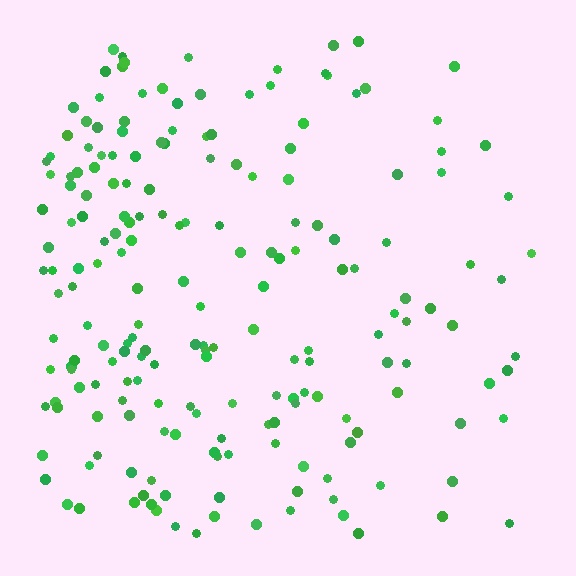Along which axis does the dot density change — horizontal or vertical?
Horizontal.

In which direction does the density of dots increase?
From right to left, with the left side densest.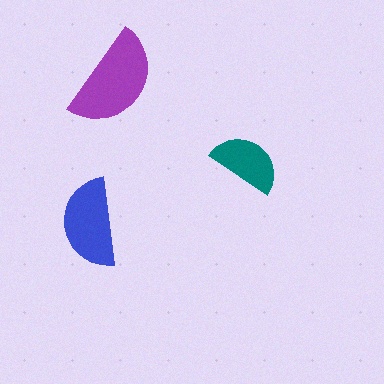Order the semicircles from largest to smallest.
the purple one, the blue one, the teal one.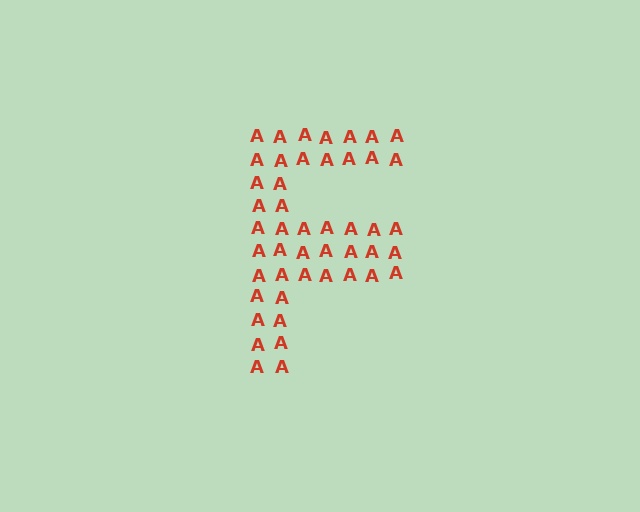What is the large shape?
The large shape is the letter F.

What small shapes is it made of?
It is made of small letter A's.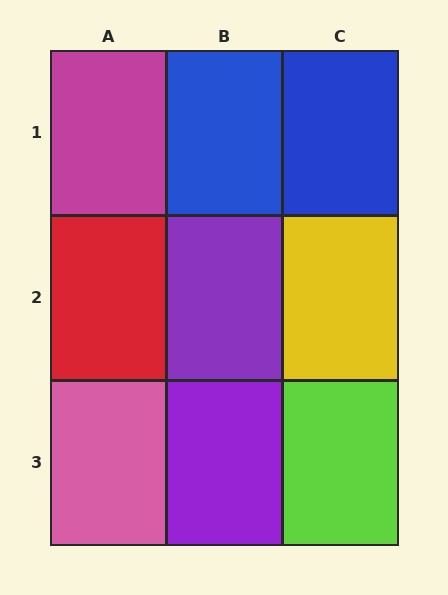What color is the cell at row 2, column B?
Purple.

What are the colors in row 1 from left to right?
Magenta, blue, blue.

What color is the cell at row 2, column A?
Red.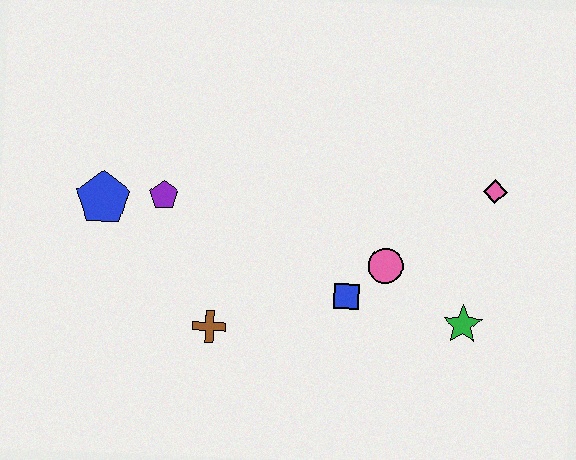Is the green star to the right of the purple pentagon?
Yes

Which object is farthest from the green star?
The blue pentagon is farthest from the green star.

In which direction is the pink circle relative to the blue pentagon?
The pink circle is to the right of the blue pentagon.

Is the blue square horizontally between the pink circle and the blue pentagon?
Yes